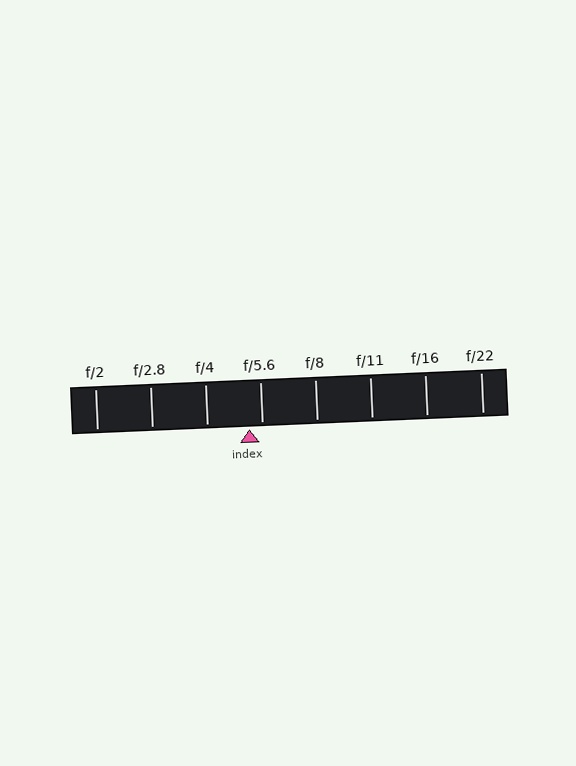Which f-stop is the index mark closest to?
The index mark is closest to f/5.6.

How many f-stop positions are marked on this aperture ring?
There are 8 f-stop positions marked.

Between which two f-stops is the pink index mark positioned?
The index mark is between f/4 and f/5.6.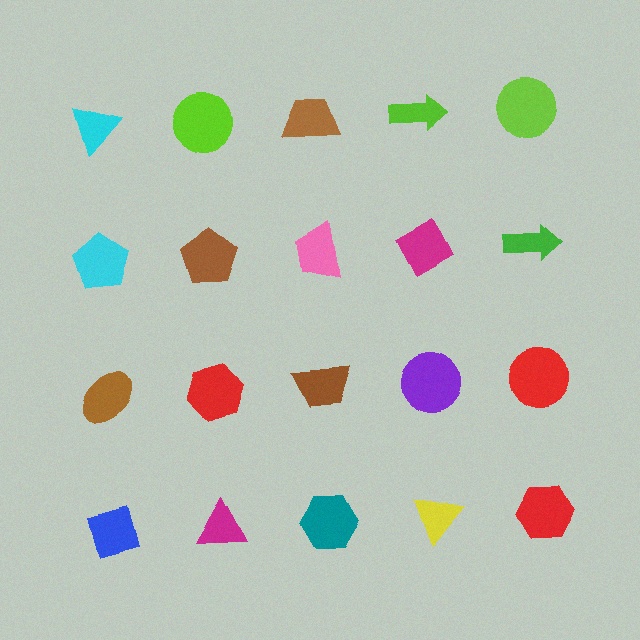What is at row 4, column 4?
A yellow triangle.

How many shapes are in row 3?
5 shapes.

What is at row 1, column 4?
A lime arrow.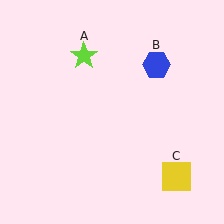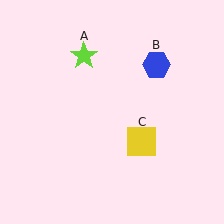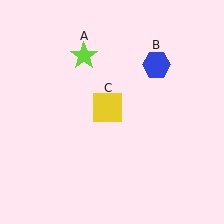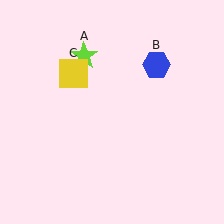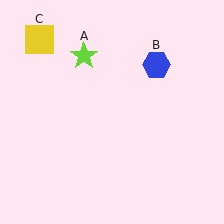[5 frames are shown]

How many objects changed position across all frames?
1 object changed position: yellow square (object C).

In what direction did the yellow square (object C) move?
The yellow square (object C) moved up and to the left.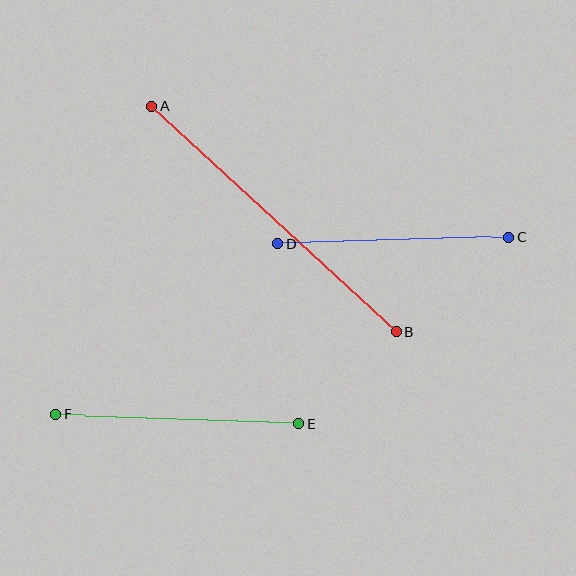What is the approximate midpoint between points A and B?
The midpoint is at approximately (274, 219) pixels.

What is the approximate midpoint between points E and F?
The midpoint is at approximately (177, 419) pixels.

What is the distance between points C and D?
The distance is approximately 231 pixels.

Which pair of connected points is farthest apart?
Points A and B are farthest apart.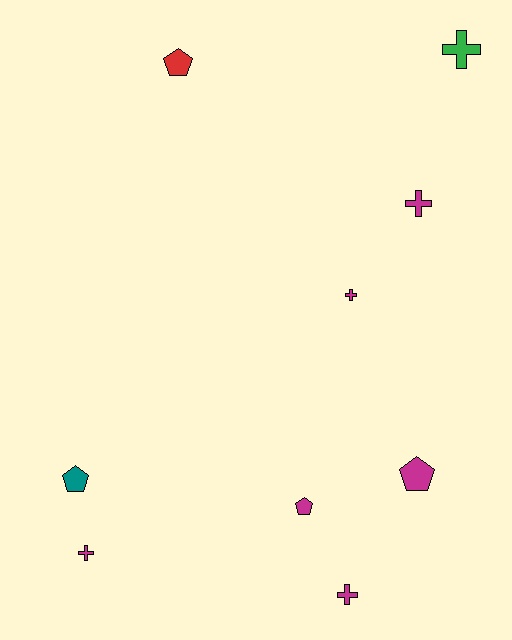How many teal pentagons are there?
There is 1 teal pentagon.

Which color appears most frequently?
Magenta, with 6 objects.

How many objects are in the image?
There are 9 objects.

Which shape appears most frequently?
Cross, with 5 objects.